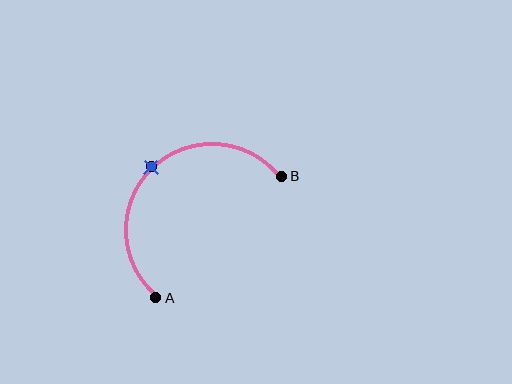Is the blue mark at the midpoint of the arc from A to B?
Yes. The blue mark lies on the arc at equal arc-length from both A and B — it is the arc midpoint.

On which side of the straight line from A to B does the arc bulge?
The arc bulges above and to the left of the straight line connecting A and B.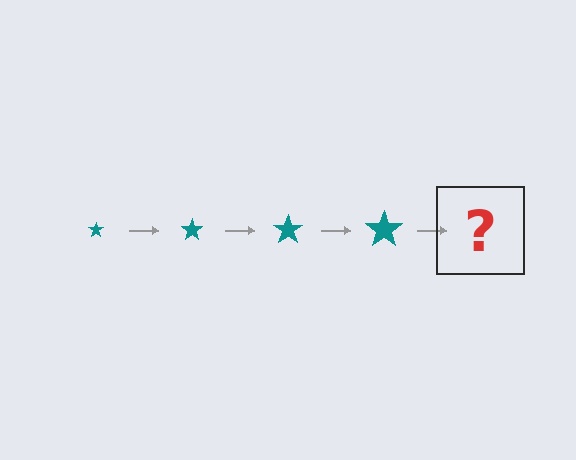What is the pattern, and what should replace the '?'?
The pattern is that the star gets progressively larger each step. The '?' should be a teal star, larger than the previous one.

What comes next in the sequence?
The next element should be a teal star, larger than the previous one.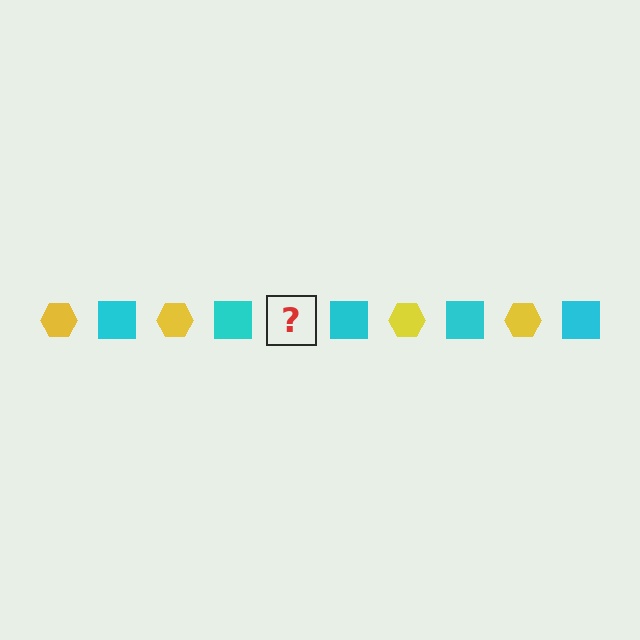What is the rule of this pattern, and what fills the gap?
The rule is that the pattern alternates between yellow hexagon and cyan square. The gap should be filled with a yellow hexagon.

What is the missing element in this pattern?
The missing element is a yellow hexagon.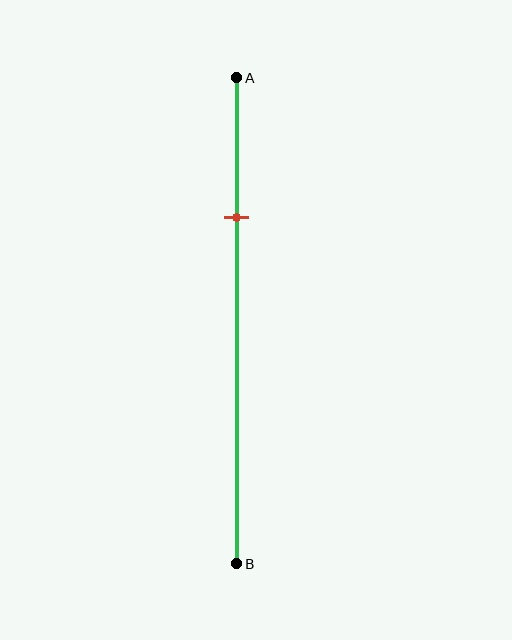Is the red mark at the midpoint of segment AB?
No, the mark is at about 30% from A, not at the 50% midpoint.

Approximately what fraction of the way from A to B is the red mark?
The red mark is approximately 30% of the way from A to B.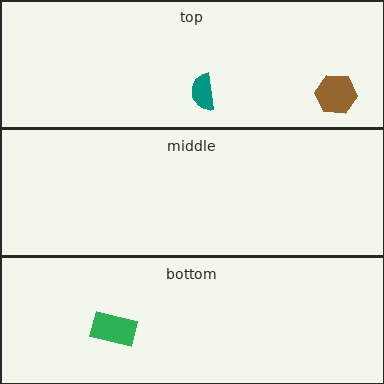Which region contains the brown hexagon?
The top region.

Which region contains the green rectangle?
The bottom region.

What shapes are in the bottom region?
The green rectangle.